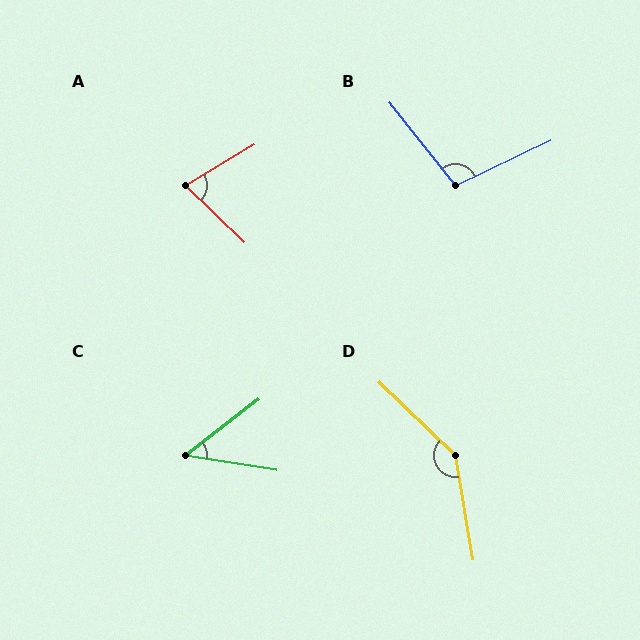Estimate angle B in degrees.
Approximately 103 degrees.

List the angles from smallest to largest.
C (46°), A (75°), B (103°), D (143°).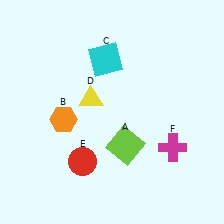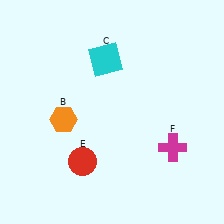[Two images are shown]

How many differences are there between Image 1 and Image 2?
There are 2 differences between the two images.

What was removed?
The yellow triangle (D), the lime square (A) were removed in Image 2.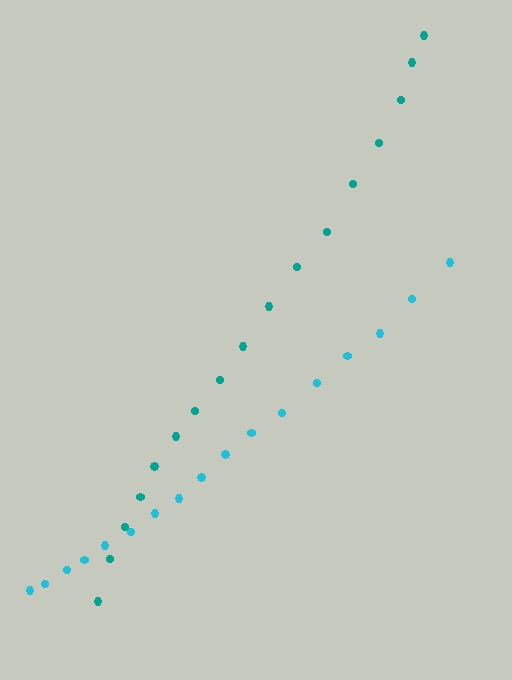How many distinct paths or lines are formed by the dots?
There are 2 distinct paths.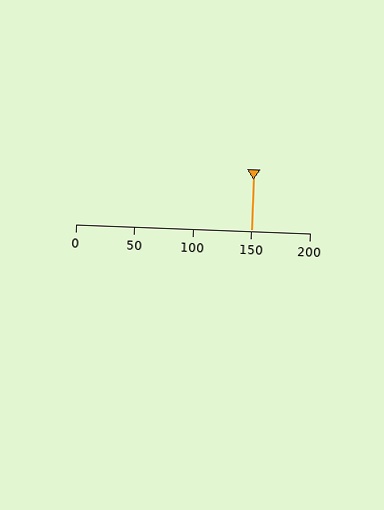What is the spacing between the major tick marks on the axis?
The major ticks are spaced 50 apart.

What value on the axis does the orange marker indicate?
The marker indicates approximately 150.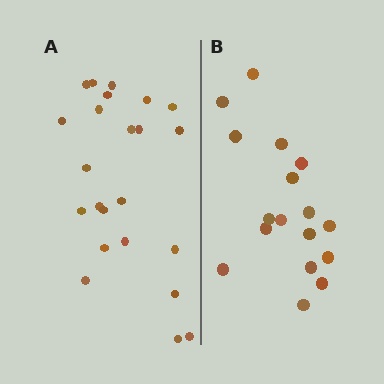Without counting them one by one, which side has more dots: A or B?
Region A (the left region) has more dots.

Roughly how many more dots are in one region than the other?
Region A has about 6 more dots than region B.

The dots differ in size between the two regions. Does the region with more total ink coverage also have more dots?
No. Region B has more total ink coverage because its dots are larger, but region A actually contains more individual dots. Total area can be misleading — the number of items is what matters here.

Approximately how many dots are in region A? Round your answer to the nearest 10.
About 20 dots. (The exact count is 23, which rounds to 20.)